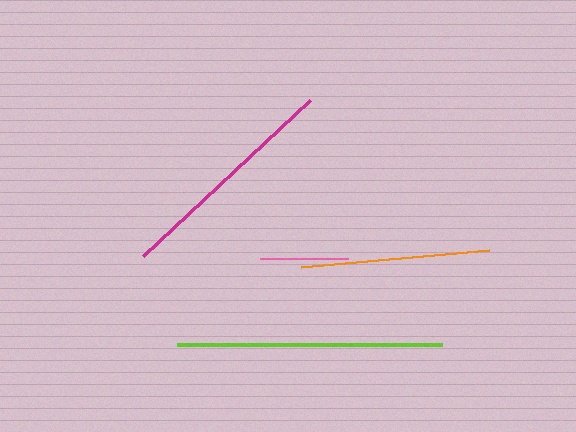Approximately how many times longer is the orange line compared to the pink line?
The orange line is approximately 2.1 times the length of the pink line.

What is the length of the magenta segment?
The magenta segment is approximately 229 pixels long.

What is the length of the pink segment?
The pink segment is approximately 88 pixels long.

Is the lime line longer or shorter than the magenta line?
The lime line is longer than the magenta line.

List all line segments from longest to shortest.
From longest to shortest: lime, magenta, orange, pink.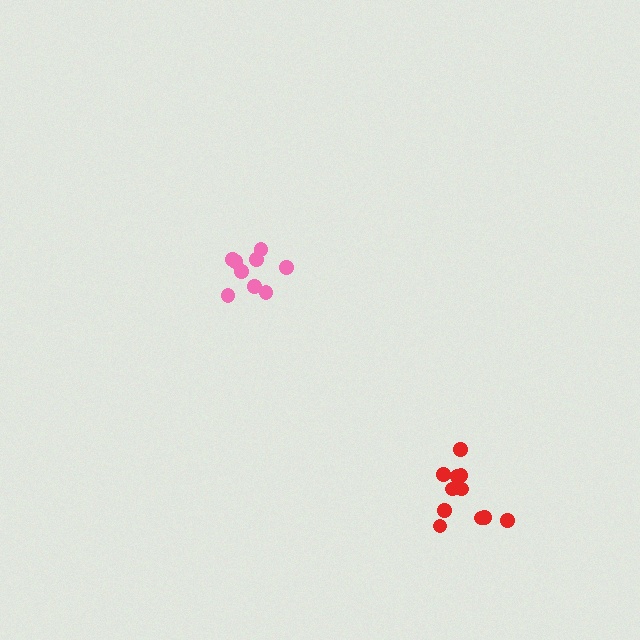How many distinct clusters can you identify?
There are 2 distinct clusters.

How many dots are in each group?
Group 1: 9 dots, Group 2: 11 dots (20 total).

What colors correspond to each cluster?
The clusters are colored: pink, red.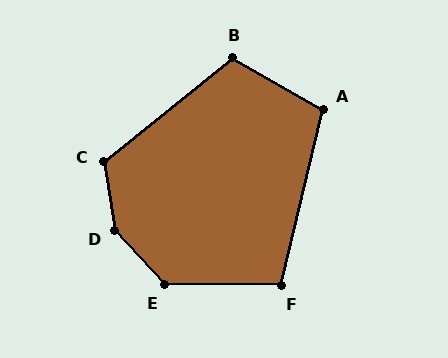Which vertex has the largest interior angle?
D, at approximately 146 degrees.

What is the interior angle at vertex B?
Approximately 112 degrees (obtuse).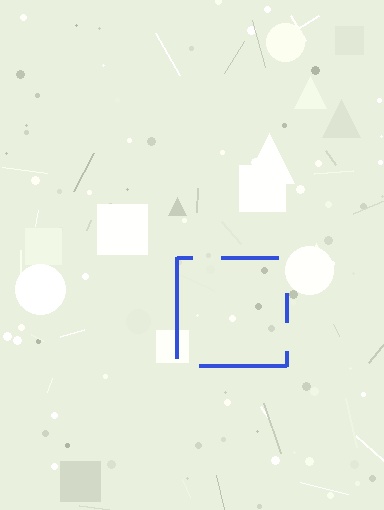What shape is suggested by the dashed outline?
The dashed outline suggests a square.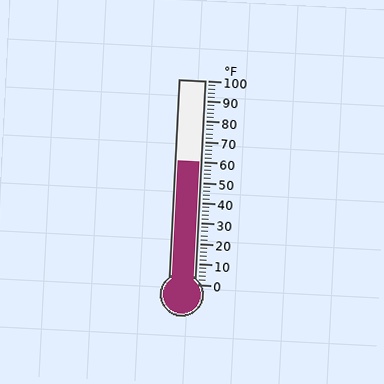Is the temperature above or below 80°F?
The temperature is below 80°F.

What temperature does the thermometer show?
The thermometer shows approximately 60°F.